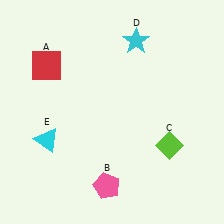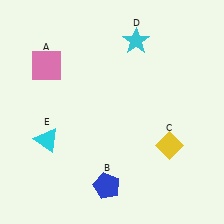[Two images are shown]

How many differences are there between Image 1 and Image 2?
There are 3 differences between the two images.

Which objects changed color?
A changed from red to pink. B changed from pink to blue. C changed from lime to yellow.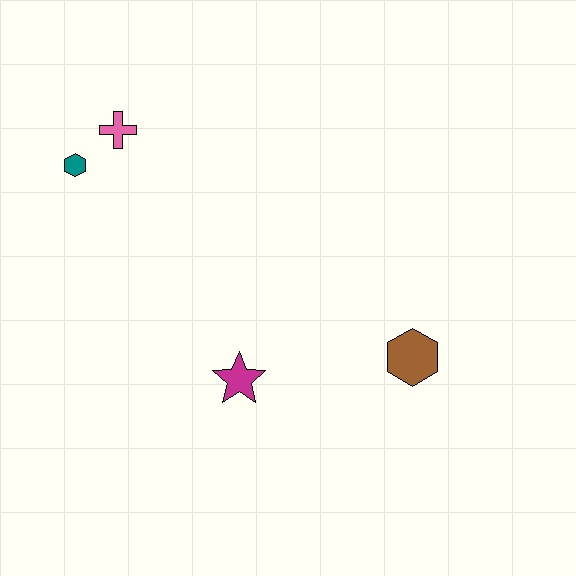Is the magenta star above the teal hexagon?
No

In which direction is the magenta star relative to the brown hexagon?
The magenta star is to the left of the brown hexagon.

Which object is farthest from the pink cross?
The brown hexagon is farthest from the pink cross.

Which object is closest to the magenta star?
The brown hexagon is closest to the magenta star.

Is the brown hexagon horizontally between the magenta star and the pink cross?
No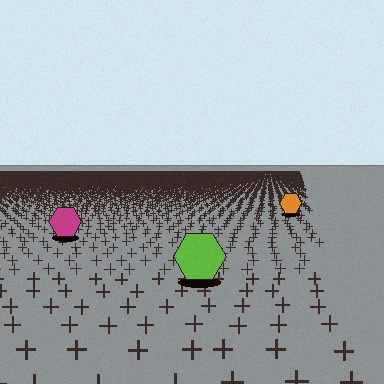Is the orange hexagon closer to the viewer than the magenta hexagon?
No. The magenta hexagon is closer — you can tell from the texture gradient: the ground texture is coarser near it.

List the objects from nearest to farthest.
From nearest to farthest: the lime hexagon, the magenta hexagon, the orange hexagon.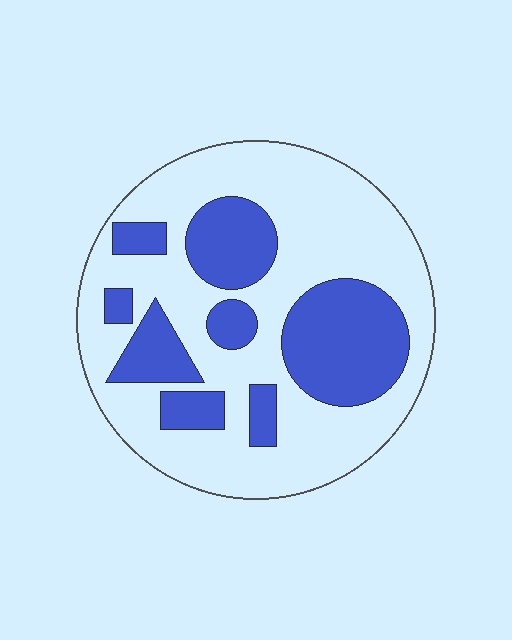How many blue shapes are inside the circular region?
8.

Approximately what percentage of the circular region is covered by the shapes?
Approximately 35%.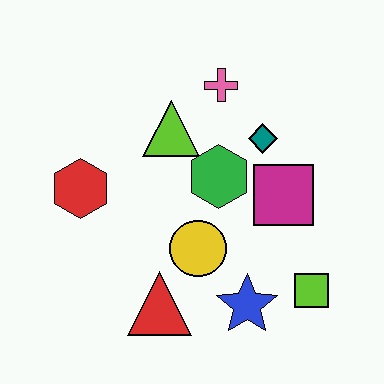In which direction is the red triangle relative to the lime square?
The red triangle is to the left of the lime square.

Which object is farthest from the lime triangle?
The lime square is farthest from the lime triangle.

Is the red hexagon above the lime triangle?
No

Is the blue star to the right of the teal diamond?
No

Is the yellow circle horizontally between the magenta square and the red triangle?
Yes